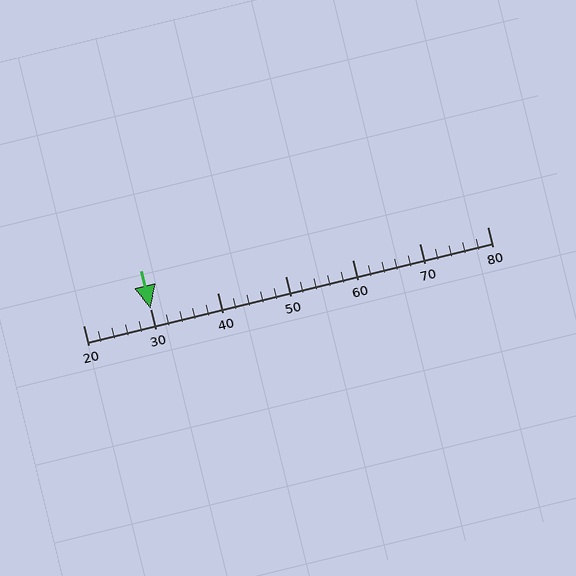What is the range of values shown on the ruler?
The ruler shows values from 20 to 80.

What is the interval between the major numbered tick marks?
The major tick marks are spaced 10 units apart.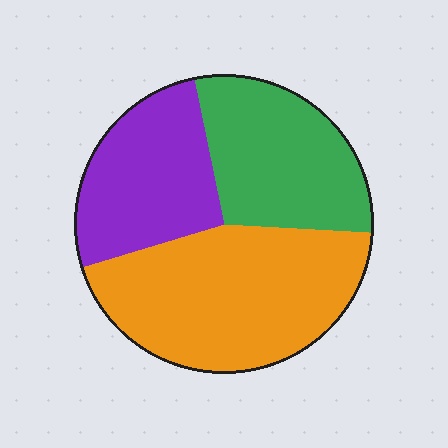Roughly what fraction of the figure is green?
Green covers roughly 30% of the figure.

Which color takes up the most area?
Orange, at roughly 45%.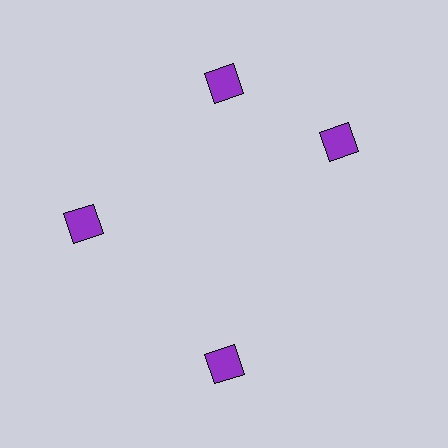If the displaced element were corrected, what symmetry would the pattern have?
It would have 4-fold rotational symmetry — the pattern would map onto itself every 90 degrees.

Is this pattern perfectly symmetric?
No. The 4 purple diamonds are arranged in a ring, but one element near the 3 o'clock position is rotated out of alignment along the ring, breaking the 4-fold rotational symmetry.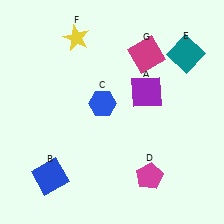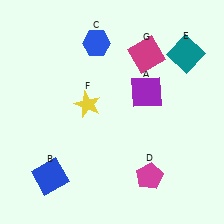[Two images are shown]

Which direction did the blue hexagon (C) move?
The blue hexagon (C) moved up.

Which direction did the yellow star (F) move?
The yellow star (F) moved down.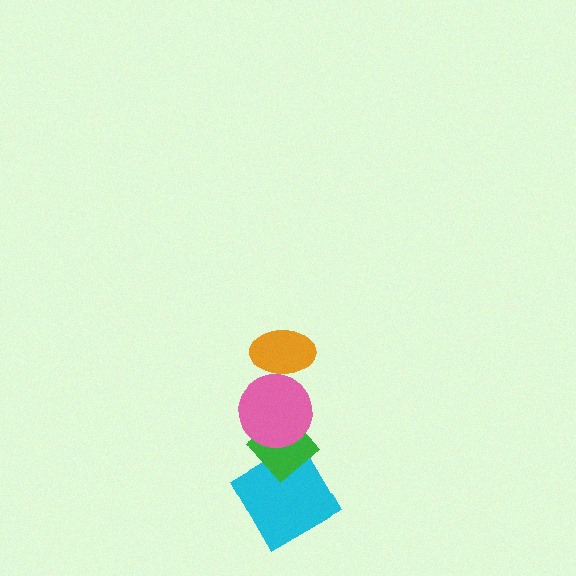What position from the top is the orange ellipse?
The orange ellipse is 1st from the top.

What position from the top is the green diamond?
The green diamond is 3rd from the top.